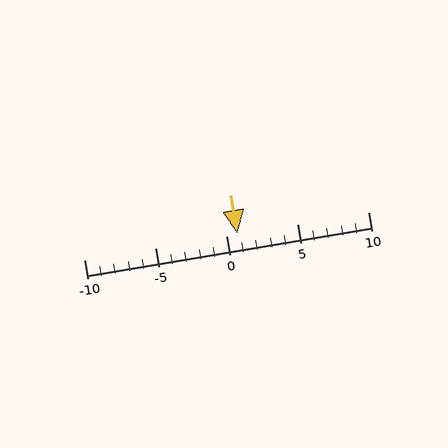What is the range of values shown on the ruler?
The ruler shows values from -10 to 10.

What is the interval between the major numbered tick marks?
The major tick marks are spaced 5 units apart.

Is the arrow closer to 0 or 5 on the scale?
The arrow is closer to 0.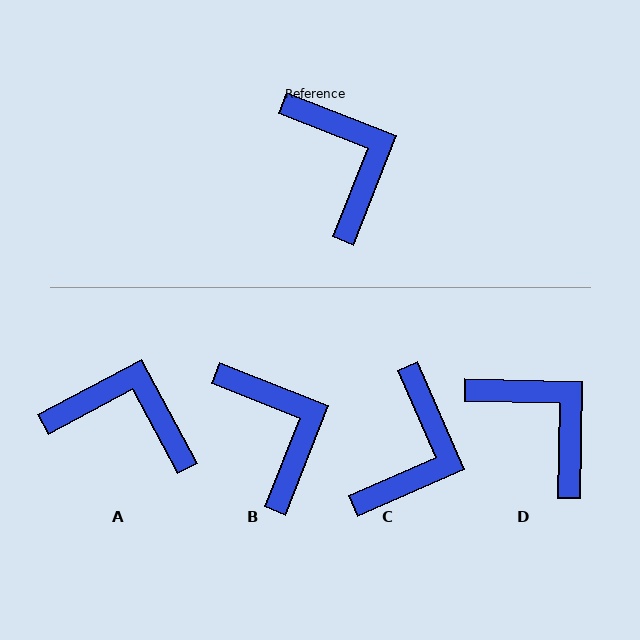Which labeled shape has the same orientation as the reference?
B.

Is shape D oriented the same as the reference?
No, it is off by about 20 degrees.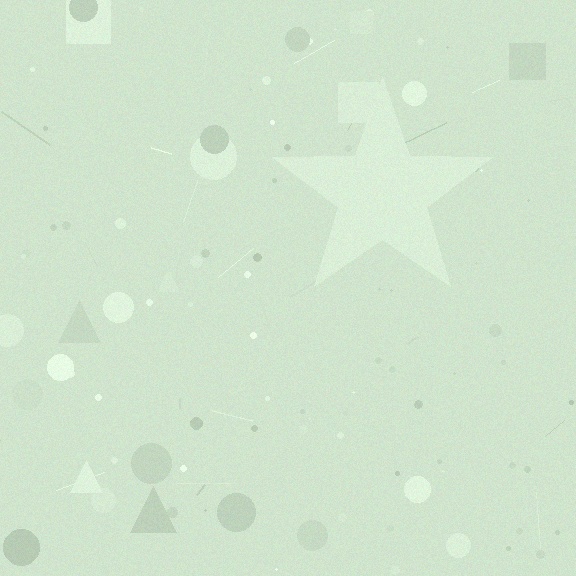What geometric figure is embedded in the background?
A star is embedded in the background.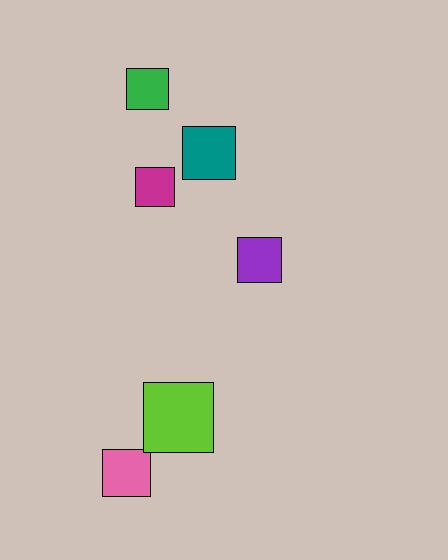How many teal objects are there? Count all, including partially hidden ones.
There is 1 teal object.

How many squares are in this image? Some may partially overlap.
There are 6 squares.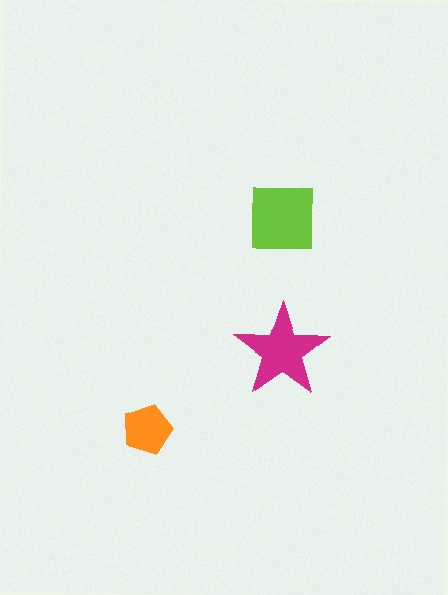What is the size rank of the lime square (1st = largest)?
1st.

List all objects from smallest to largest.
The orange pentagon, the magenta star, the lime square.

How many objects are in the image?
There are 3 objects in the image.